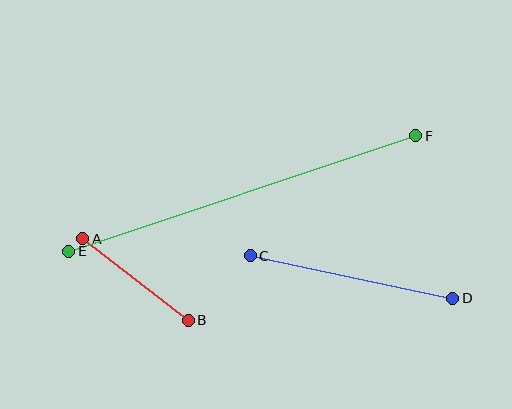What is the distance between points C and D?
The distance is approximately 207 pixels.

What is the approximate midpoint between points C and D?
The midpoint is at approximately (351, 277) pixels.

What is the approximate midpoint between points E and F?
The midpoint is at approximately (242, 193) pixels.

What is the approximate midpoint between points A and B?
The midpoint is at approximately (135, 279) pixels.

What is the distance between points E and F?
The distance is approximately 365 pixels.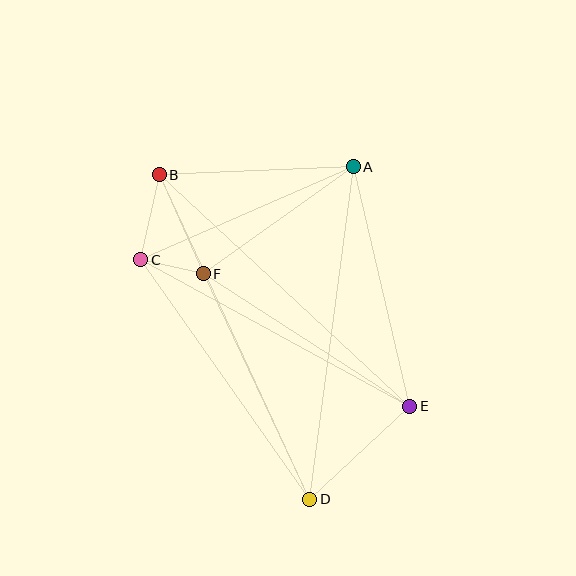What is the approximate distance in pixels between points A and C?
The distance between A and C is approximately 232 pixels.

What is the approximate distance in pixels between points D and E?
The distance between D and E is approximately 136 pixels.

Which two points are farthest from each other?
Points B and D are farthest from each other.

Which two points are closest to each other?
Points C and F are closest to each other.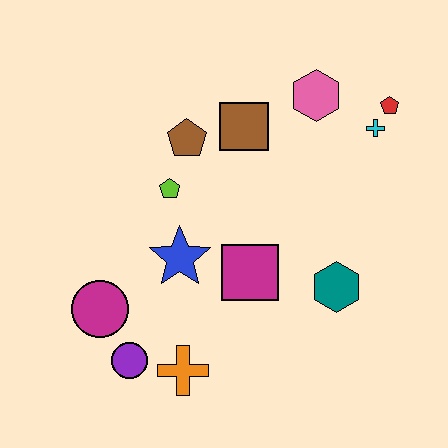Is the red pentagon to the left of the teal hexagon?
No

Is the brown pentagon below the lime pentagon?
No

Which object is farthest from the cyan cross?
The purple circle is farthest from the cyan cross.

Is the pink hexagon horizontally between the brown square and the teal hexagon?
Yes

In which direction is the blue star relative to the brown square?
The blue star is below the brown square.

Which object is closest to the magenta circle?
The purple circle is closest to the magenta circle.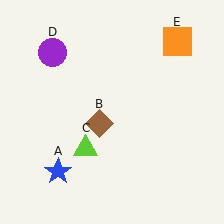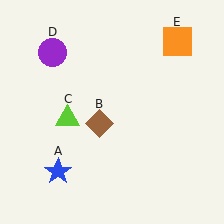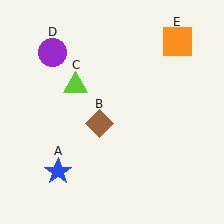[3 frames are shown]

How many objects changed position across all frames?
1 object changed position: lime triangle (object C).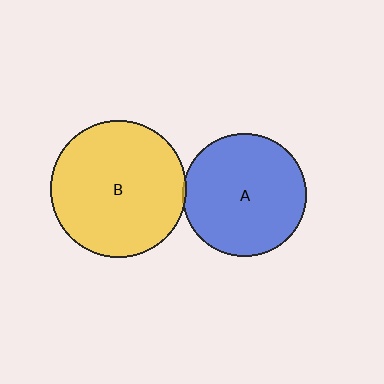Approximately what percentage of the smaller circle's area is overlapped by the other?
Approximately 5%.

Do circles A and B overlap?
Yes.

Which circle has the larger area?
Circle B (yellow).